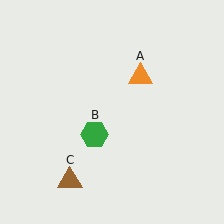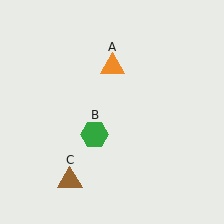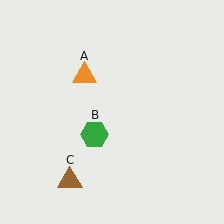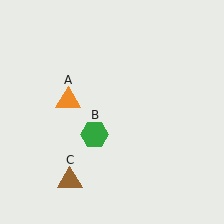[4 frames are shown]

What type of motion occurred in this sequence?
The orange triangle (object A) rotated counterclockwise around the center of the scene.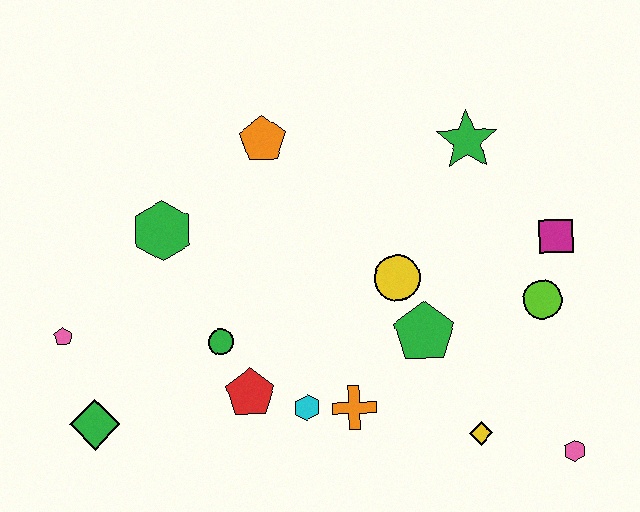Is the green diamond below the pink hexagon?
No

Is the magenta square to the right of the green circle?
Yes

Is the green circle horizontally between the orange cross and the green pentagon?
No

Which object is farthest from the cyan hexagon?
The green star is farthest from the cyan hexagon.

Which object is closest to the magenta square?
The lime circle is closest to the magenta square.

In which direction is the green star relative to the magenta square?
The green star is above the magenta square.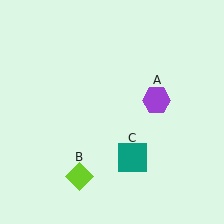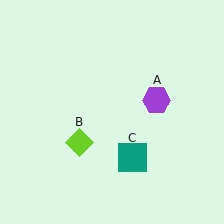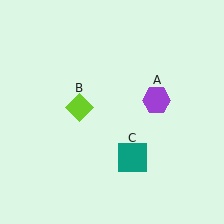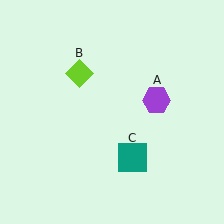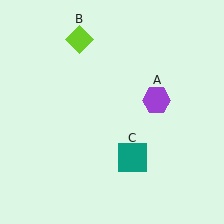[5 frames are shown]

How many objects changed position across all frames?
1 object changed position: lime diamond (object B).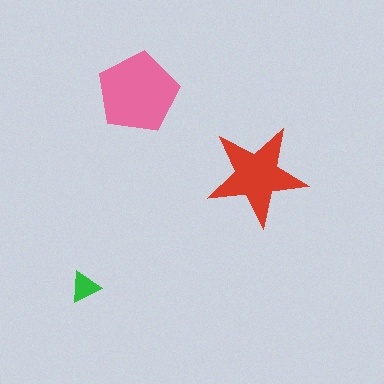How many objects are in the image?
There are 3 objects in the image.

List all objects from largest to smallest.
The pink pentagon, the red star, the green triangle.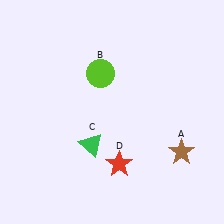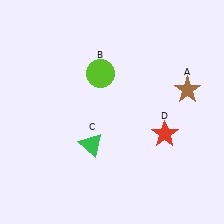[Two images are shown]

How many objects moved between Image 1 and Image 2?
2 objects moved between the two images.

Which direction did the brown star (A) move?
The brown star (A) moved up.